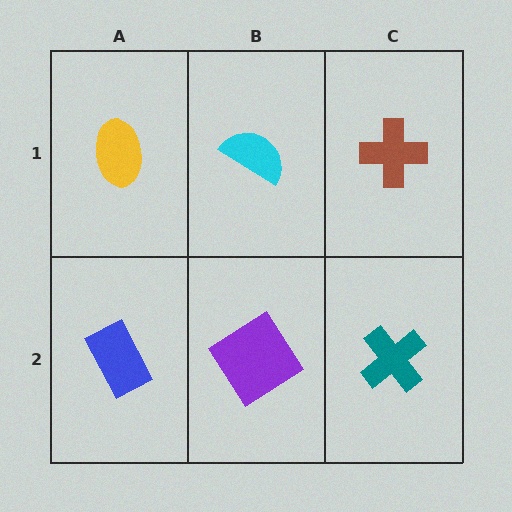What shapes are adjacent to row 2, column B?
A cyan semicircle (row 1, column B), a blue rectangle (row 2, column A), a teal cross (row 2, column C).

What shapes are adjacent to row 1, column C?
A teal cross (row 2, column C), a cyan semicircle (row 1, column B).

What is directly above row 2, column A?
A yellow ellipse.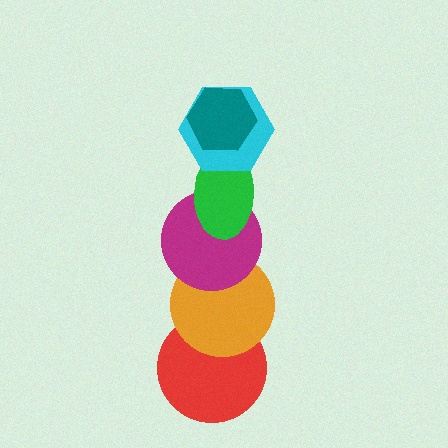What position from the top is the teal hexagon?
The teal hexagon is 1st from the top.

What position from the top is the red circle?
The red circle is 6th from the top.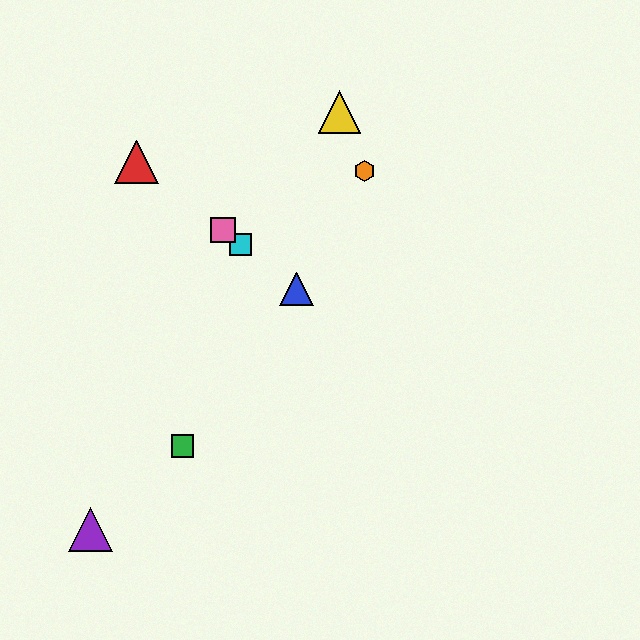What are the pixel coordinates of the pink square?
The pink square is at (223, 230).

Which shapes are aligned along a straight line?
The red triangle, the blue triangle, the cyan square, the pink square are aligned along a straight line.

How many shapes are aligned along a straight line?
4 shapes (the red triangle, the blue triangle, the cyan square, the pink square) are aligned along a straight line.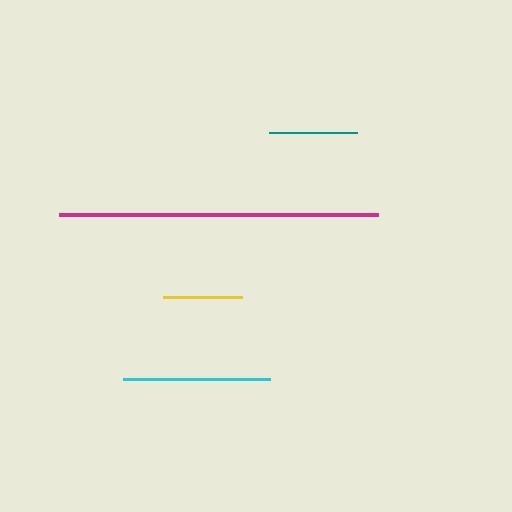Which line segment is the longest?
The magenta line is the longest at approximately 319 pixels.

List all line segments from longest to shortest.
From longest to shortest: magenta, cyan, teal, yellow.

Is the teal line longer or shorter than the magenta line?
The magenta line is longer than the teal line.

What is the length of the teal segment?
The teal segment is approximately 88 pixels long.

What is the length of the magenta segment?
The magenta segment is approximately 319 pixels long.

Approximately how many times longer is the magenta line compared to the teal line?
The magenta line is approximately 3.6 times the length of the teal line.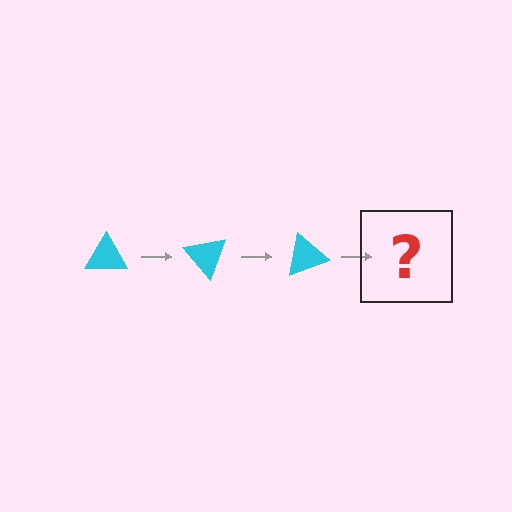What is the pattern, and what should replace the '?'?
The pattern is that the triangle rotates 50 degrees each step. The '?' should be a cyan triangle rotated 150 degrees.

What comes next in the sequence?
The next element should be a cyan triangle rotated 150 degrees.